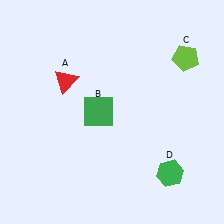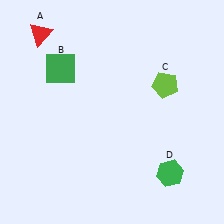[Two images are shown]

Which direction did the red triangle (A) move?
The red triangle (A) moved up.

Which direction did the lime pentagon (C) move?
The lime pentagon (C) moved down.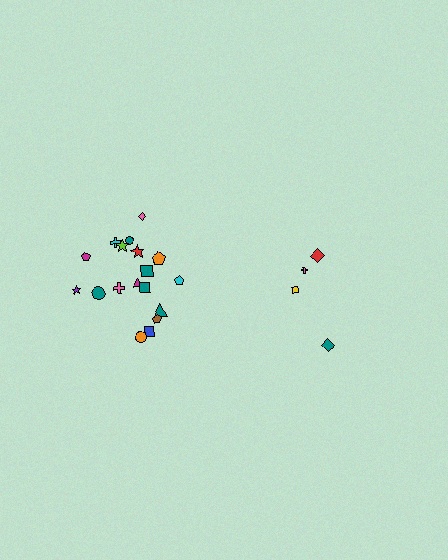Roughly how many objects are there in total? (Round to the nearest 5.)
Roughly 20 objects in total.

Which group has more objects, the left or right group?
The left group.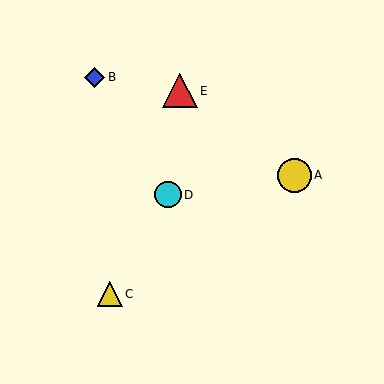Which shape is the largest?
The red triangle (labeled E) is the largest.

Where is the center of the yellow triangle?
The center of the yellow triangle is at (110, 294).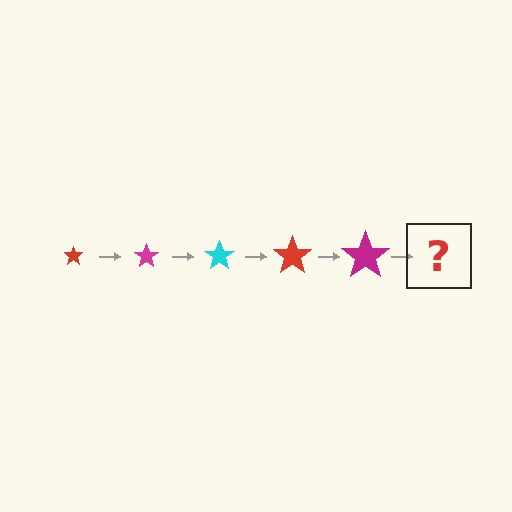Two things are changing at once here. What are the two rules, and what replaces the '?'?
The two rules are that the star grows larger each step and the color cycles through red, magenta, and cyan. The '?' should be a cyan star, larger than the previous one.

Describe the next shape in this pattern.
It should be a cyan star, larger than the previous one.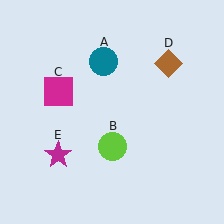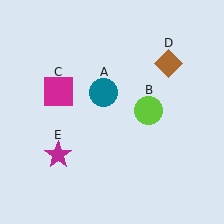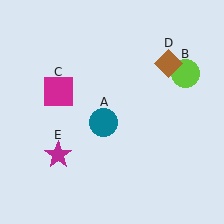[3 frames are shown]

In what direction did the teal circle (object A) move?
The teal circle (object A) moved down.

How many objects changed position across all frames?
2 objects changed position: teal circle (object A), lime circle (object B).